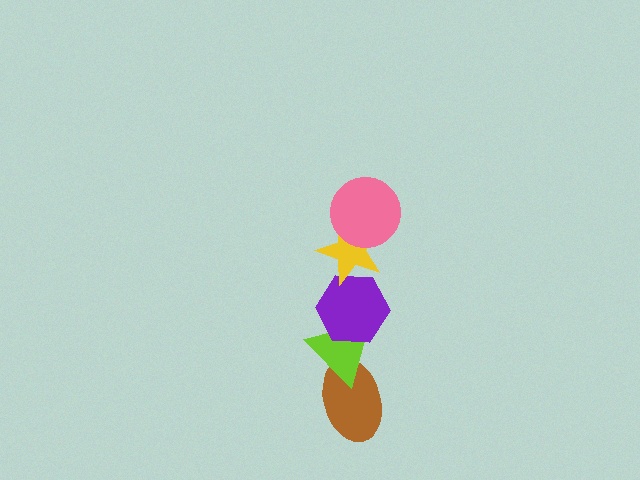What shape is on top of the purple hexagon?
The yellow star is on top of the purple hexagon.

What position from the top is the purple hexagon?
The purple hexagon is 3rd from the top.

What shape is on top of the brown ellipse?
The lime triangle is on top of the brown ellipse.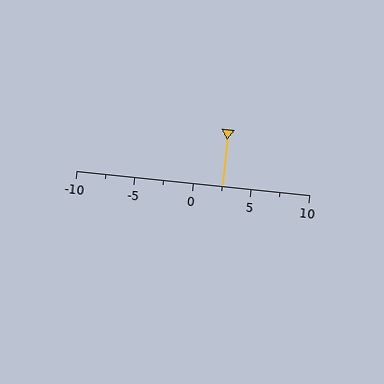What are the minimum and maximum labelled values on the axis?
The axis runs from -10 to 10.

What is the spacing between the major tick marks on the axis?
The major ticks are spaced 5 apart.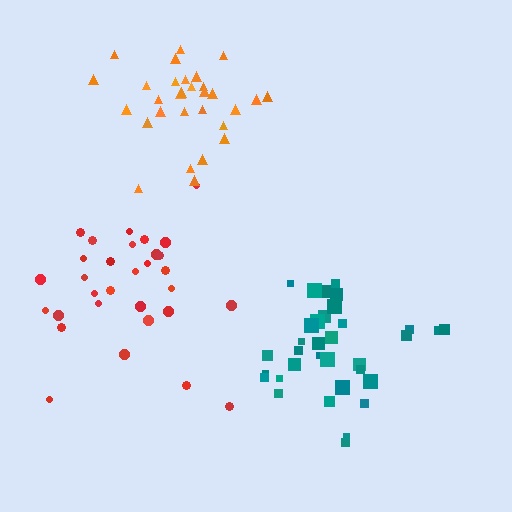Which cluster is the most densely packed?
Orange.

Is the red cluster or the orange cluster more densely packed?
Orange.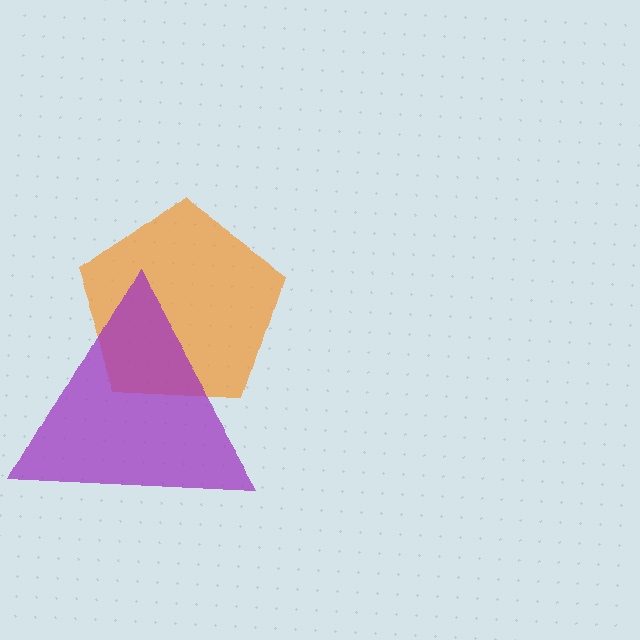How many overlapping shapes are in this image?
There are 2 overlapping shapes in the image.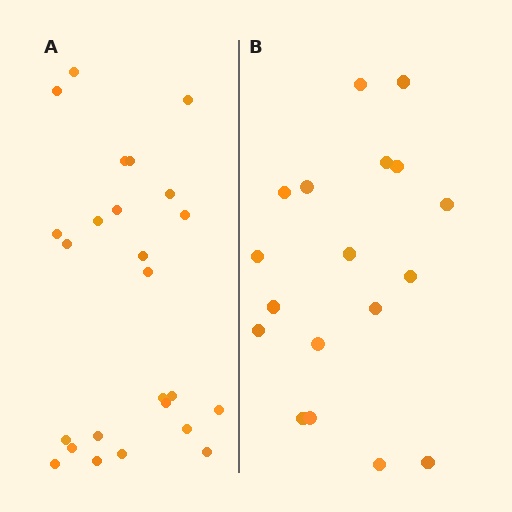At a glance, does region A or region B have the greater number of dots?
Region A (the left region) has more dots.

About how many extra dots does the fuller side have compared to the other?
Region A has roughly 8 or so more dots than region B.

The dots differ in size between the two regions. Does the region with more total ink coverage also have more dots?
No. Region B has more total ink coverage because its dots are larger, but region A actually contains more individual dots. Total area can be misleading — the number of items is what matters here.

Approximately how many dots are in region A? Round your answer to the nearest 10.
About 20 dots. (The exact count is 25, which rounds to 20.)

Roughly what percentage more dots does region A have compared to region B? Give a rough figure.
About 40% more.